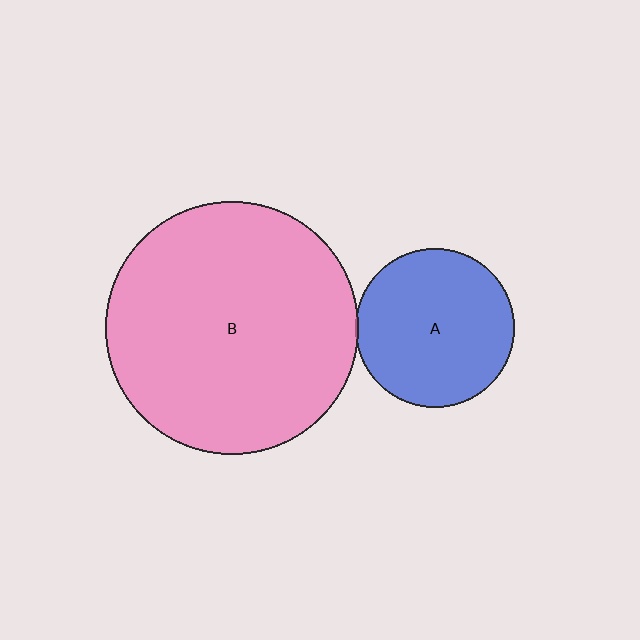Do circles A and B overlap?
Yes.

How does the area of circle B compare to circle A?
Approximately 2.5 times.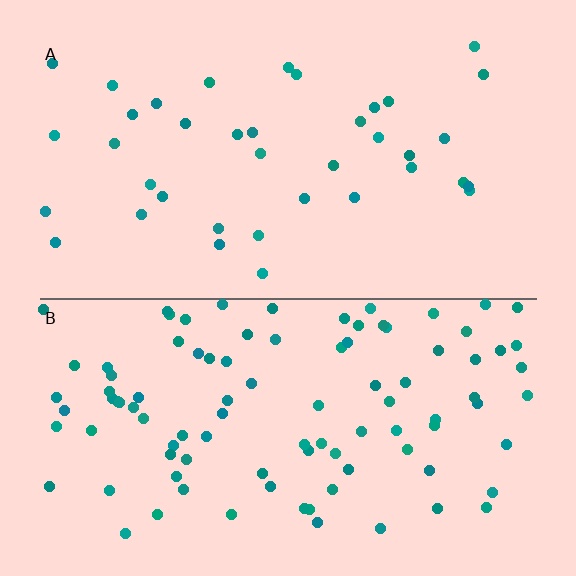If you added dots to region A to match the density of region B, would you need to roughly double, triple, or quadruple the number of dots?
Approximately triple.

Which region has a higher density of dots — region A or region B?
B (the bottom).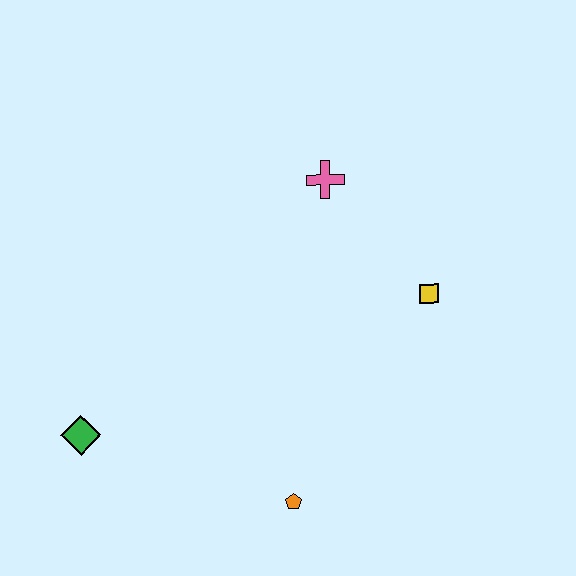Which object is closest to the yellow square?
The pink cross is closest to the yellow square.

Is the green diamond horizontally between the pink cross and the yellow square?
No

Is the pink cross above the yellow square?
Yes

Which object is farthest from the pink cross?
The green diamond is farthest from the pink cross.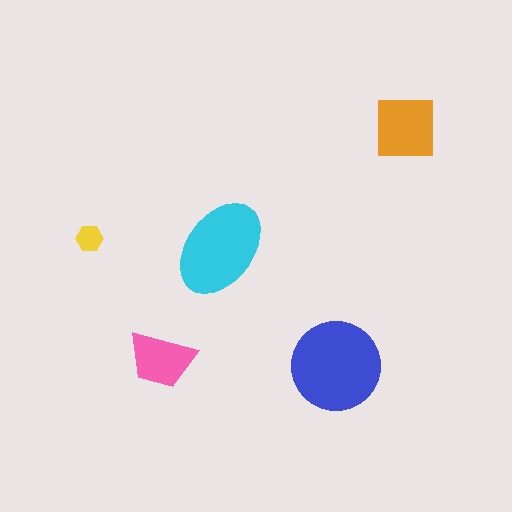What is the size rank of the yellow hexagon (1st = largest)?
5th.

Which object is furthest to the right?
The orange square is rightmost.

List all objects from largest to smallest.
The blue circle, the cyan ellipse, the orange square, the pink trapezoid, the yellow hexagon.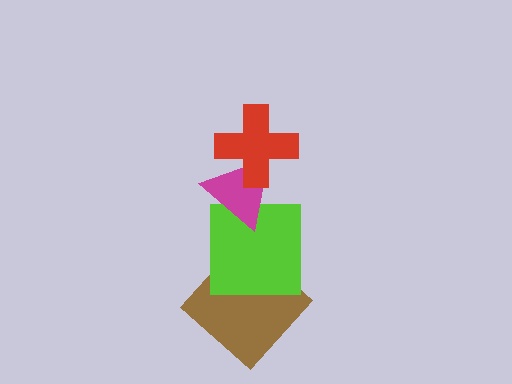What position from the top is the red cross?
The red cross is 1st from the top.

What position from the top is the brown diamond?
The brown diamond is 4th from the top.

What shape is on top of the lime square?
The magenta triangle is on top of the lime square.